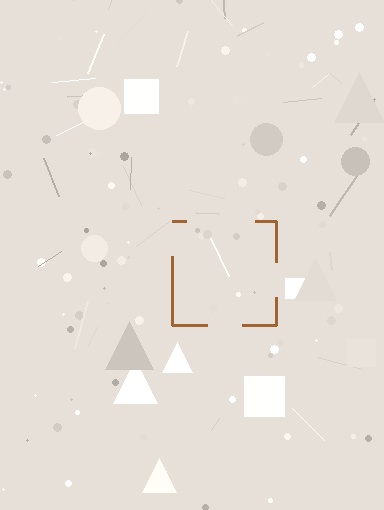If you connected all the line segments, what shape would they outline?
They would outline a square.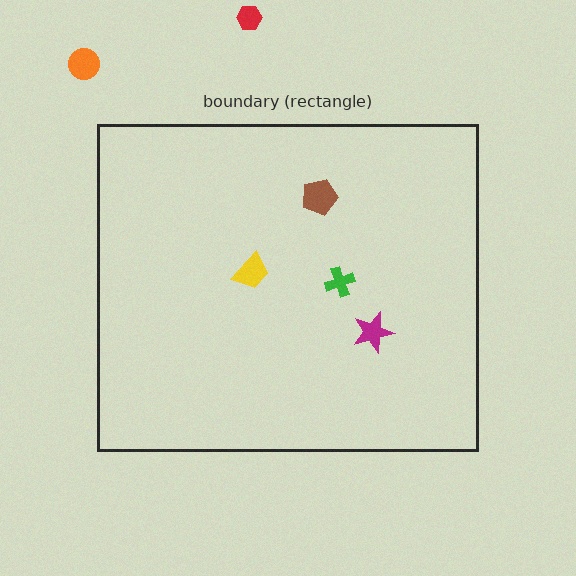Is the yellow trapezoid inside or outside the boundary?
Inside.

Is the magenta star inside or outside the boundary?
Inside.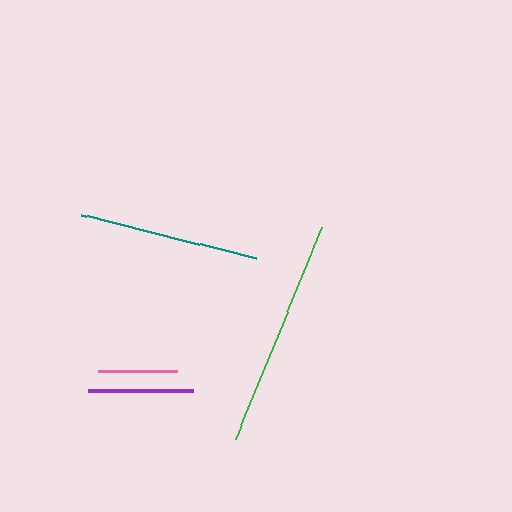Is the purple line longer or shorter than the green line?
The green line is longer than the purple line.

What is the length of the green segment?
The green segment is approximately 229 pixels long.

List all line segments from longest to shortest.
From longest to shortest: green, teal, purple, pink.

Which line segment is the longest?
The green line is the longest at approximately 229 pixels.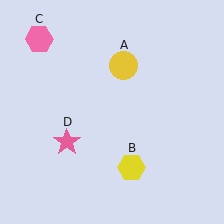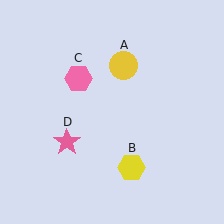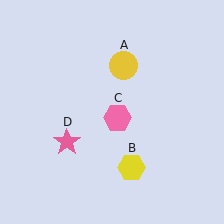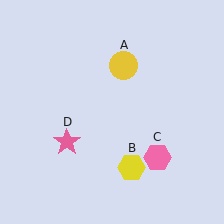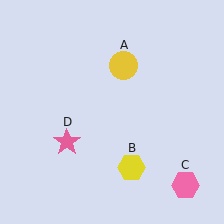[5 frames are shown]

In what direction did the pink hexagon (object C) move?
The pink hexagon (object C) moved down and to the right.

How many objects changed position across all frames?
1 object changed position: pink hexagon (object C).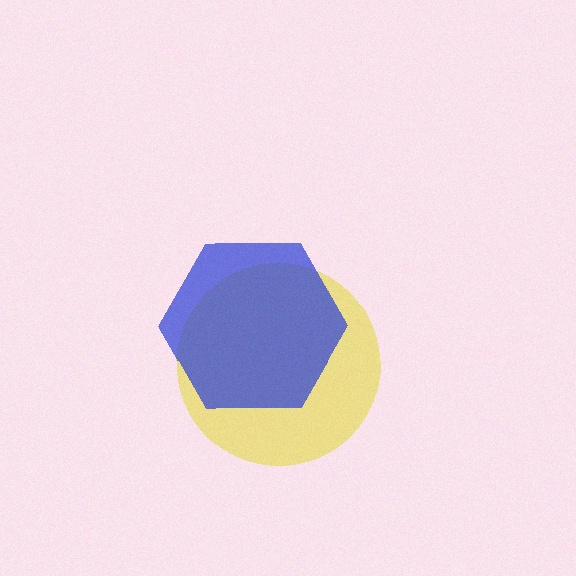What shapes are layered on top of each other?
The layered shapes are: a yellow circle, a blue hexagon.